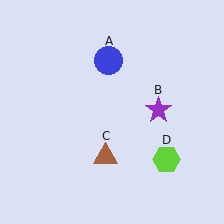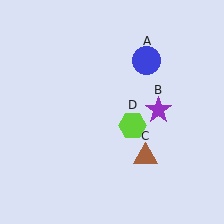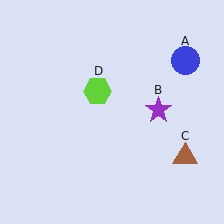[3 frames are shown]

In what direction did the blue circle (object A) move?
The blue circle (object A) moved right.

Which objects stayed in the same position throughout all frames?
Purple star (object B) remained stationary.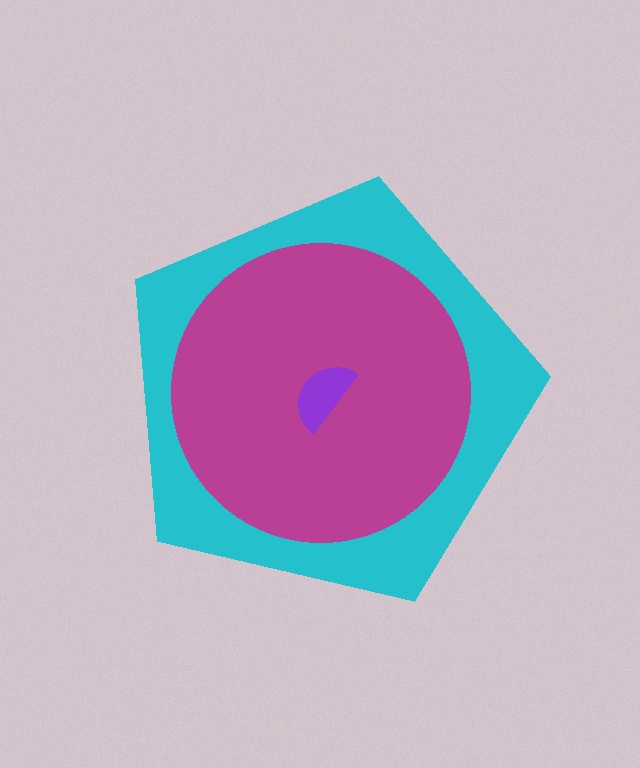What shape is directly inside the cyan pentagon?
The magenta circle.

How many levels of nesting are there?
3.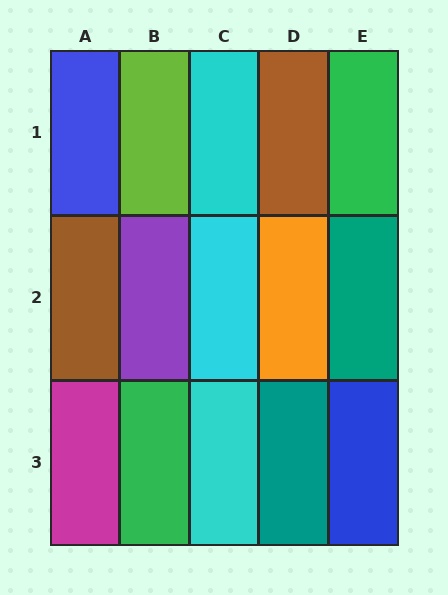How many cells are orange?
1 cell is orange.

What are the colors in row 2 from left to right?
Brown, purple, cyan, orange, teal.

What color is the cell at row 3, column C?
Cyan.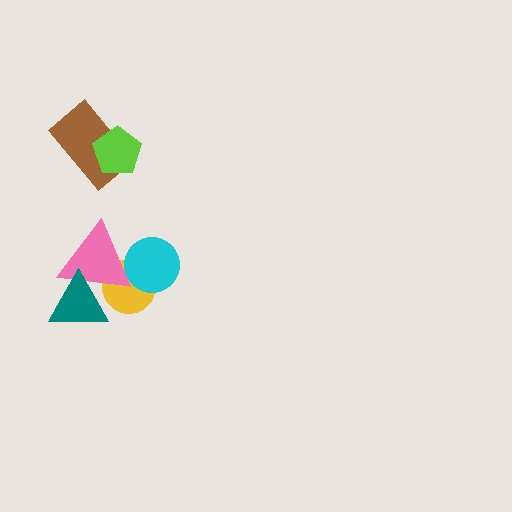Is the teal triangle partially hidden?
No, no other shape covers it.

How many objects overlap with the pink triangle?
3 objects overlap with the pink triangle.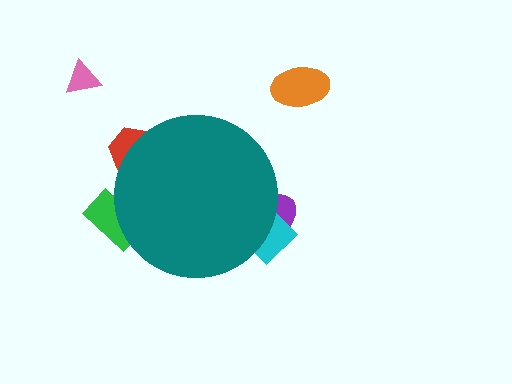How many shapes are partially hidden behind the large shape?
4 shapes are partially hidden.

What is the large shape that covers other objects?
A teal circle.